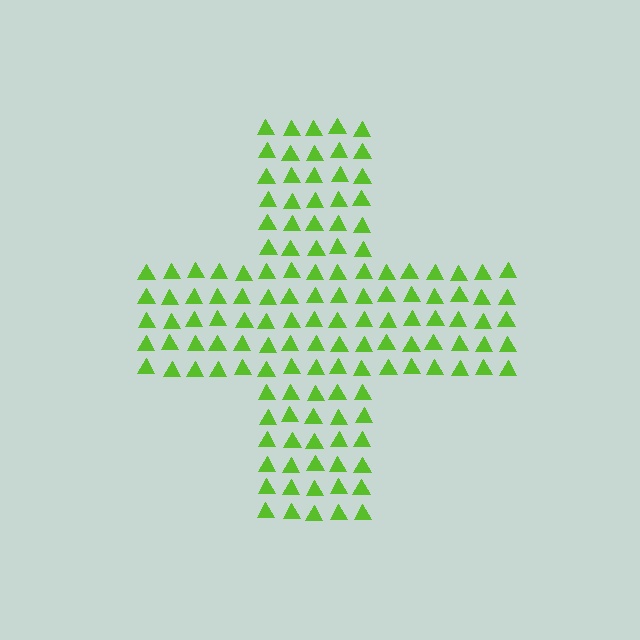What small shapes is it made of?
It is made of small triangles.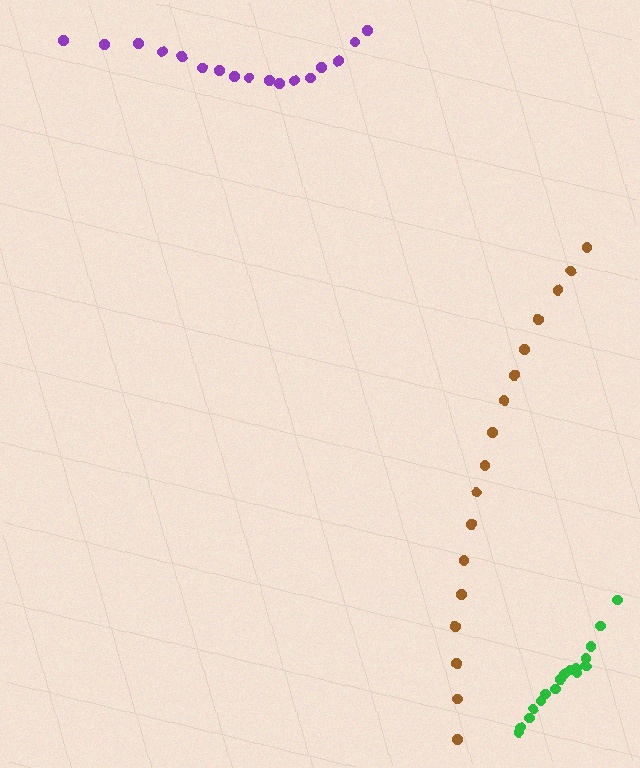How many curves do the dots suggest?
There are 3 distinct paths.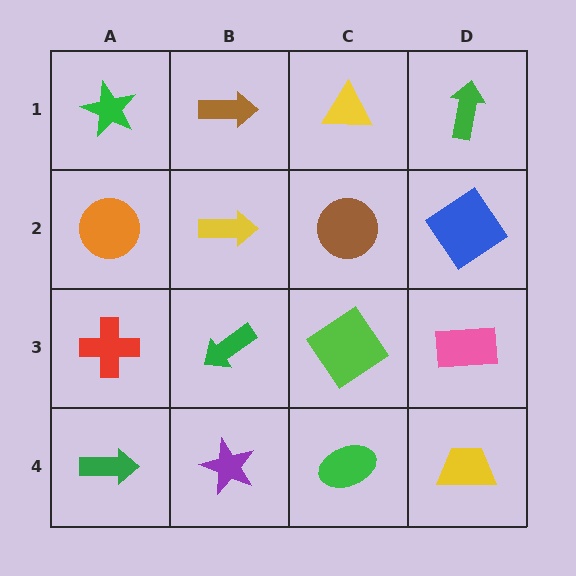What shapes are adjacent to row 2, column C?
A yellow triangle (row 1, column C), a lime diamond (row 3, column C), a yellow arrow (row 2, column B), a blue diamond (row 2, column D).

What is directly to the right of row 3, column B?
A lime diamond.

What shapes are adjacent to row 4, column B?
A green arrow (row 3, column B), a green arrow (row 4, column A), a green ellipse (row 4, column C).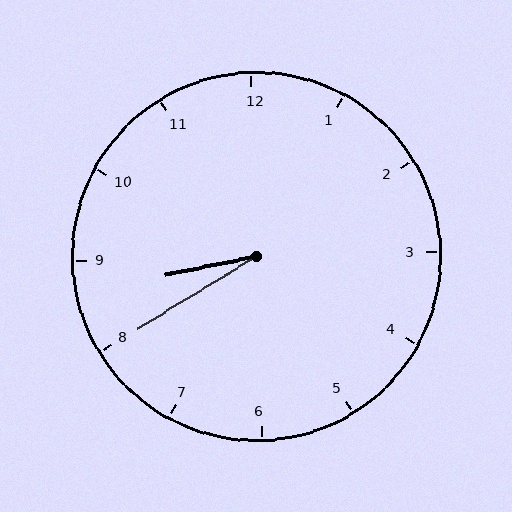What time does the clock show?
8:40.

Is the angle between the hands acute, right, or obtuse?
It is acute.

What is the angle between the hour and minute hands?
Approximately 20 degrees.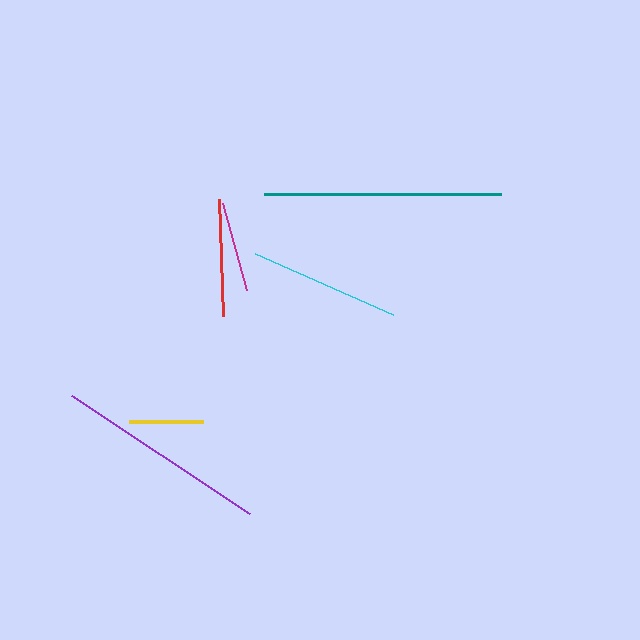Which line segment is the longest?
The teal line is the longest at approximately 238 pixels.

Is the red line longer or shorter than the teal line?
The teal line is longer than the red line.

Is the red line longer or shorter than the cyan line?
The cyan line is longer than the red line.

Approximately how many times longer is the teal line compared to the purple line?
The teal line is approximately 1.1 times the length of the purple line.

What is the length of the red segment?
The red segment is approximately 118 pixels long.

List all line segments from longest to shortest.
From longest to shortest: teal, purple, cyan, red, magenta, yellow.